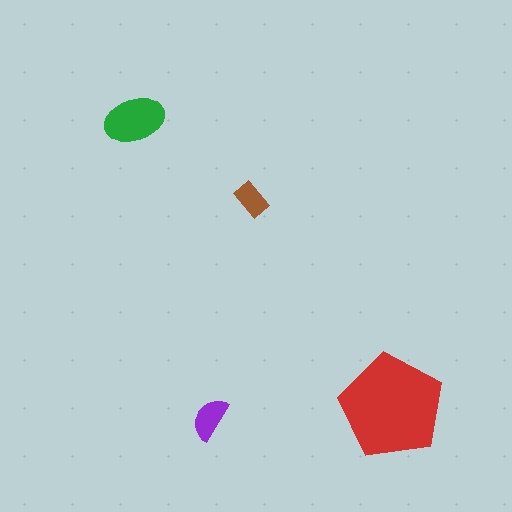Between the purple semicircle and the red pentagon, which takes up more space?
The red pentagon.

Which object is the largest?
The red pentagon.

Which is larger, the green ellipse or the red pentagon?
The red pentagon.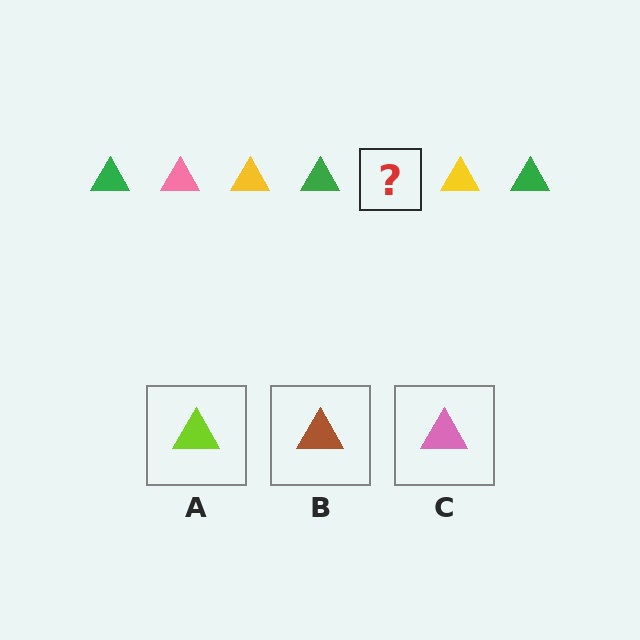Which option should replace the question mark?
Option C.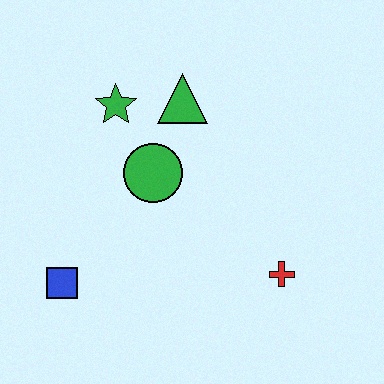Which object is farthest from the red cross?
The green star is farthest from the red cross.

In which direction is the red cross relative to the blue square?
The red cross is to the right of the blue square.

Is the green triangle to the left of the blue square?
No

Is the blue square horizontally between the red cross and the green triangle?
No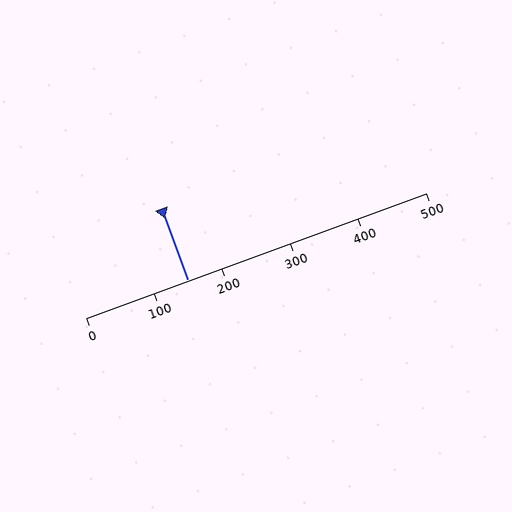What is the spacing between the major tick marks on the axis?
The major ticks are spaced 100 apart.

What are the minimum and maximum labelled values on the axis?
The axis runs from 0 to 500.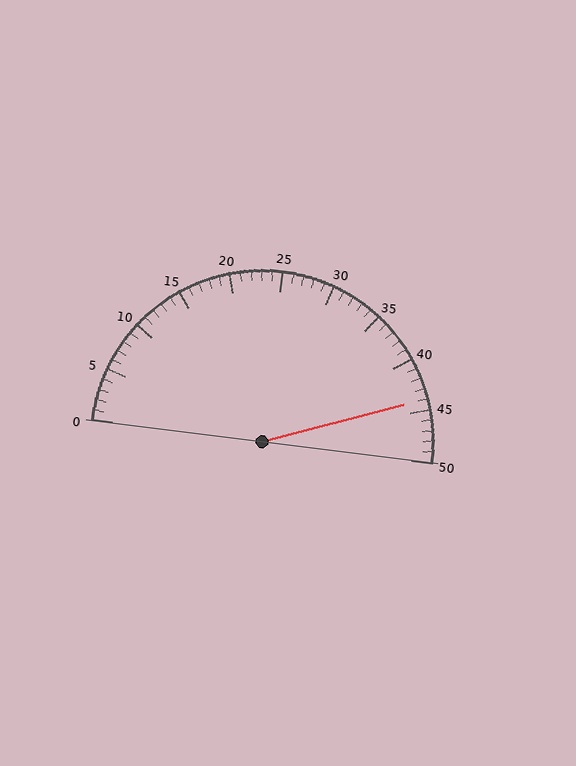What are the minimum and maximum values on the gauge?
The gauge ranges from 0 to 50.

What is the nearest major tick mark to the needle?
The nearest major tick mark is 45.